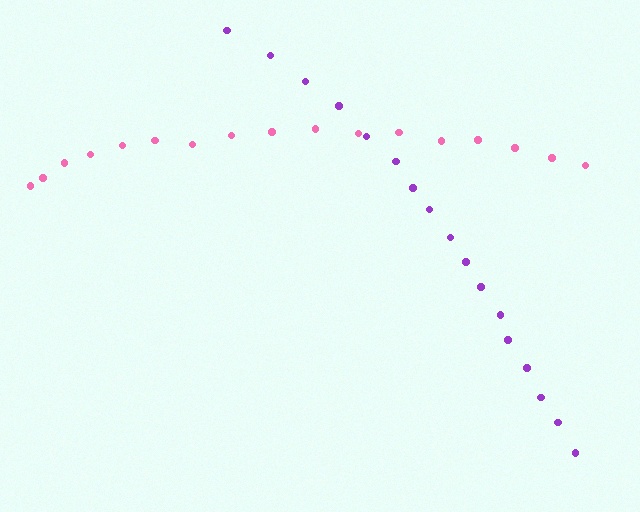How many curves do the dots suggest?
There are 2 distinct paths.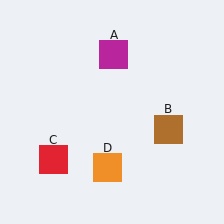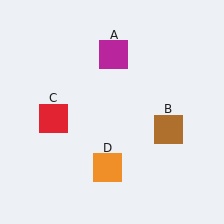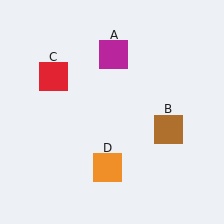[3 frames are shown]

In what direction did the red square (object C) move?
The red square (object C) moved up.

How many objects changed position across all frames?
1 object changed position: red square (object C).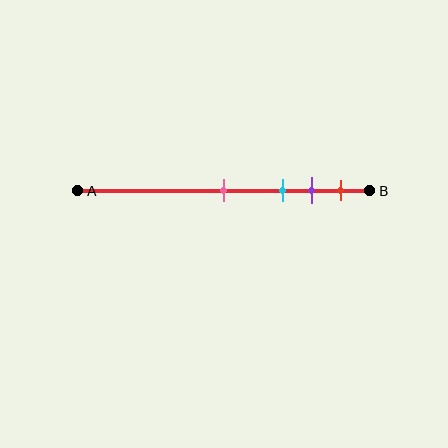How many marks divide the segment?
There are 4 marks dividing the segment.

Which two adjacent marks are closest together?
The purple and red marks are the closest adjacent pair.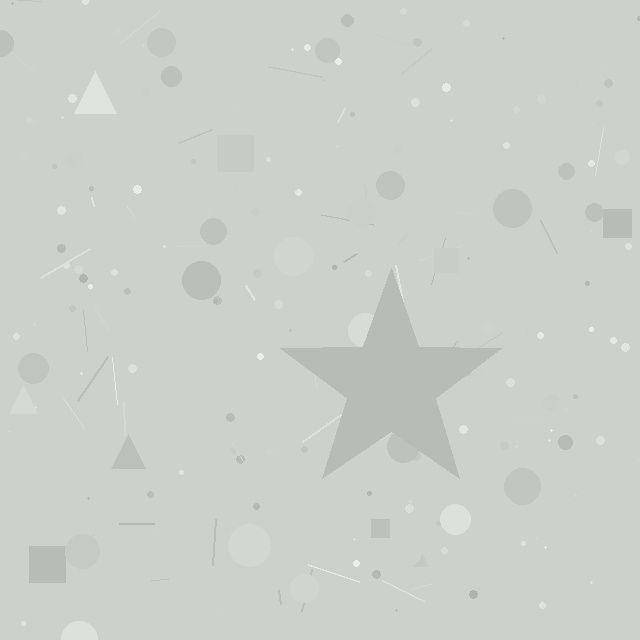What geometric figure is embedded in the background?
A star is embedded in the background.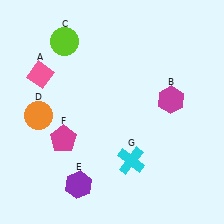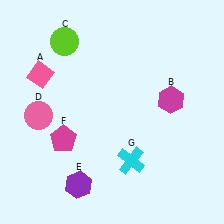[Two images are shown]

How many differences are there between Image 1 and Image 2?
There is 1 difference between the two images.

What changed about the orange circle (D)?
In Image 1, D is orange. In Image 2, it changed to pink.